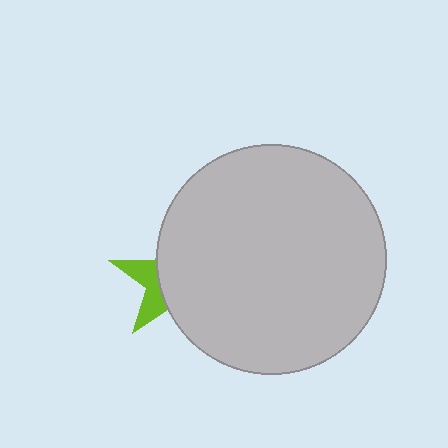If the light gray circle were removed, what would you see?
You would see the complete lime star.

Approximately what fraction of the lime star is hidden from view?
Roughly 68% of the lime star is hidden behind the light gray circle.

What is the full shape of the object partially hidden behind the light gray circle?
The partially hidden object is a lime star.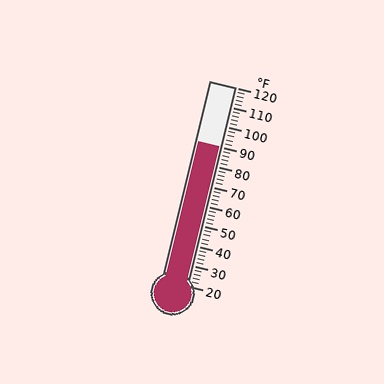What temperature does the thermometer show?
The thermometer shows approximately 90°F.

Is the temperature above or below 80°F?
The temperature is above 80°F.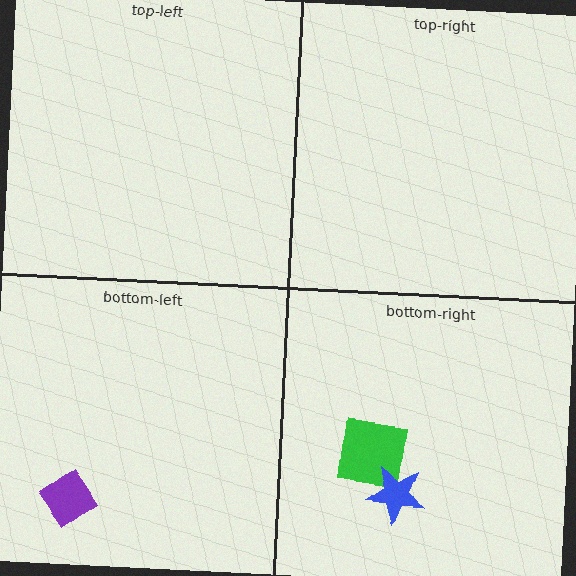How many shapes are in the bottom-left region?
1.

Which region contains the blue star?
The bottom-right region.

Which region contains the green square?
The bottom-right region.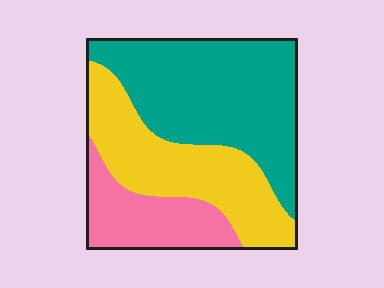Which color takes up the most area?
Teal, at roughly 45%.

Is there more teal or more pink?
Teal.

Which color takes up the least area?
Pink, at roughly 20%.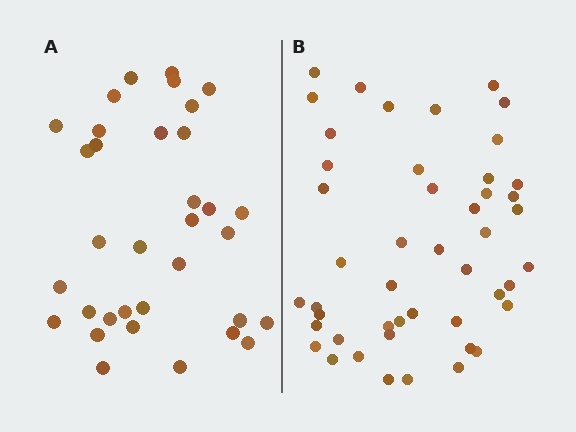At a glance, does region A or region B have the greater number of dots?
Region B (the right region) has more dots.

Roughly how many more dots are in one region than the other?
Region B has approximately 15 more dots than region A.